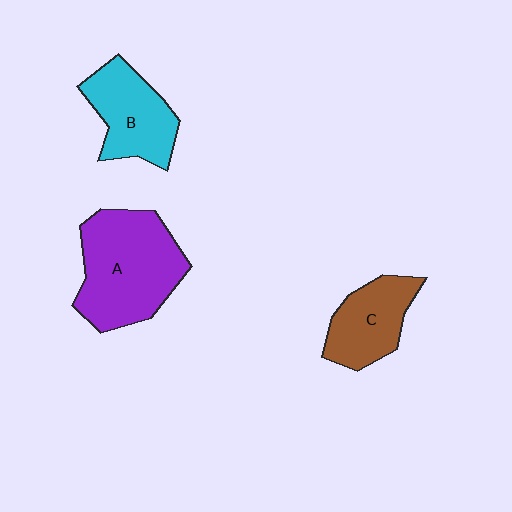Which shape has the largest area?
Shape A (purple).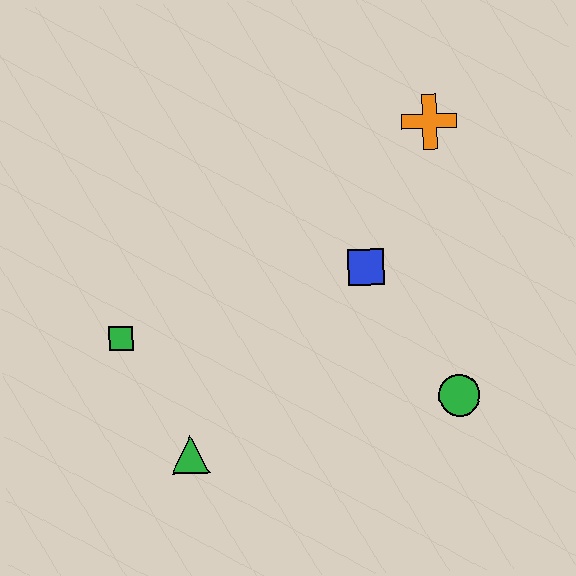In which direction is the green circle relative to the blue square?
The green circle is below the blue square.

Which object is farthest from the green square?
The orange cross is farthest from the green square.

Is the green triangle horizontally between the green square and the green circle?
Yes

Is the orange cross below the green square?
No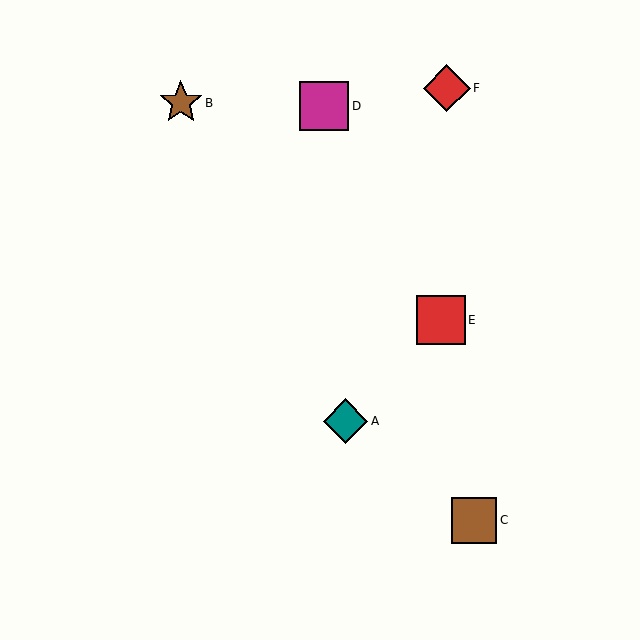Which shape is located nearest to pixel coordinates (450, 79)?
The red diamond (labeled F) at (447, 88) is nearest to that location.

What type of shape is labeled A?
Shape A is a teal diamond.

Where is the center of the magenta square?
The center of the magenta square is at (324, 106).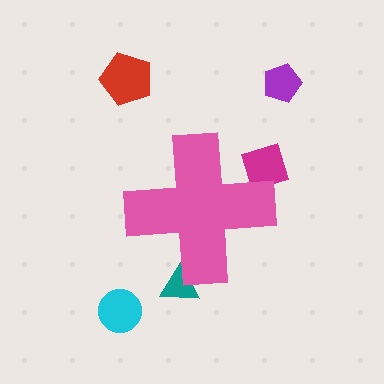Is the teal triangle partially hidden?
Yes, the teal triangle is partially hidden behind the pink cross.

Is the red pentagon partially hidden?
No, the red pentagon is fully visible.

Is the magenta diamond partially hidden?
Yes, the magenta diamond is partially hidden behind the pink cross.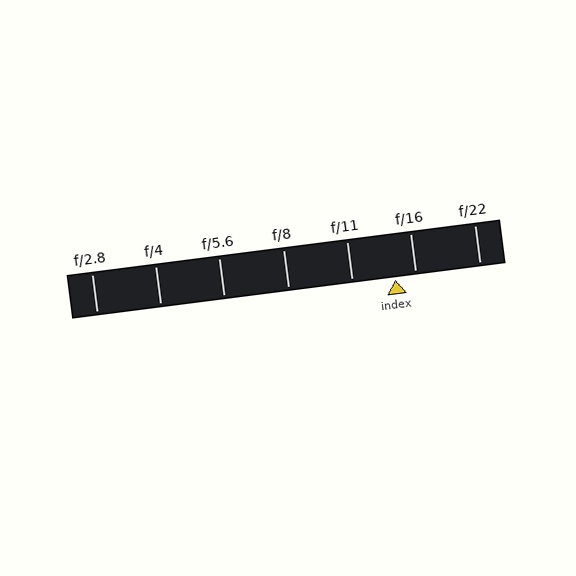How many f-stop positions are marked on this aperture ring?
There are 7 f-stop positions marked.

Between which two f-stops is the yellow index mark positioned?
The index mark is between f/11 and f/16.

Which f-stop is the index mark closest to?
The index mark is closest to f/16.